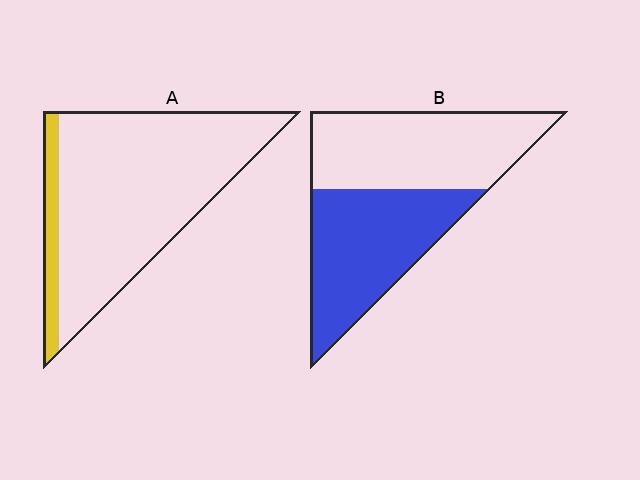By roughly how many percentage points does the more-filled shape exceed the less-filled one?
By roughly 35 percentage points (B over A).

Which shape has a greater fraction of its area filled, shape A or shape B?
Shape B.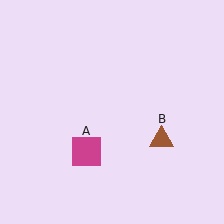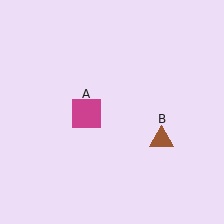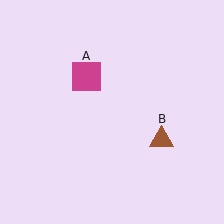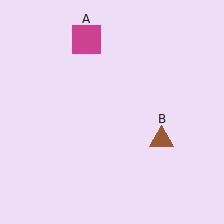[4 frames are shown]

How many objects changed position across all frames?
1 object changed position: magenta square (object A).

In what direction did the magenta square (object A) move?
The magenta square (object A) moved up.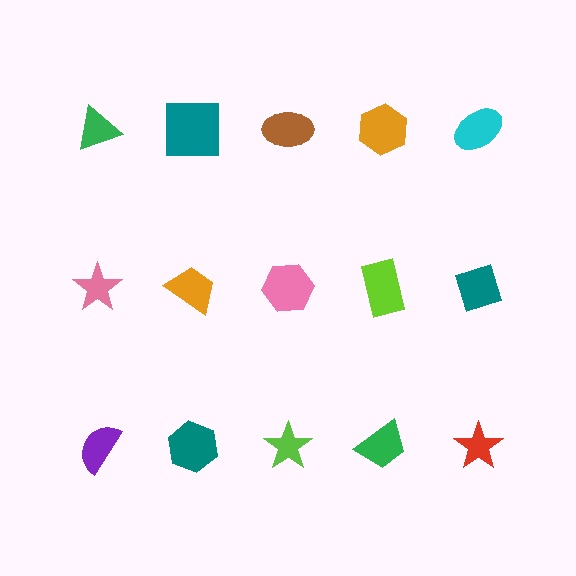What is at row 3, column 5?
A red star.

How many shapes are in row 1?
5 shapes.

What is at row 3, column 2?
A teal hexagon.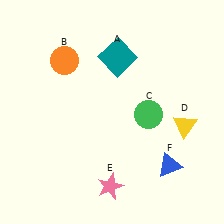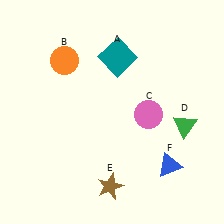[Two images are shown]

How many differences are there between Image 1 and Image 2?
There are 3 differences between the two images.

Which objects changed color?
C changed from green to pink. D changed from yellow to green. E changed from pink to brown.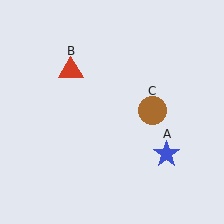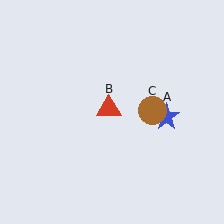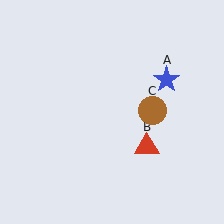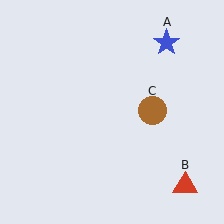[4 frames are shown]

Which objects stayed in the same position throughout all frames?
Brown circle (object C) remained stationary.